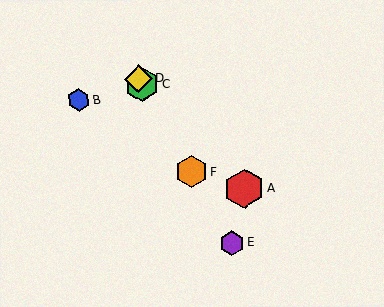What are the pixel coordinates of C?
Object C is at (142, 85).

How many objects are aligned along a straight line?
4 objects (C, D, E, F) are aligned along a straight line.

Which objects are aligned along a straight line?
Objects C, D, E, F are aligned along a straight line.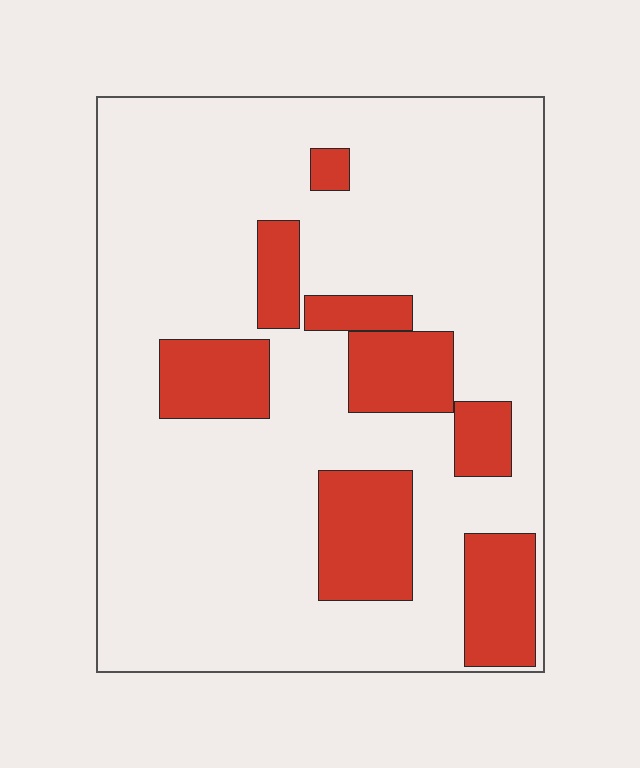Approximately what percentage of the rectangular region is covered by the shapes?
Approximately 20%.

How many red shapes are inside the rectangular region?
8.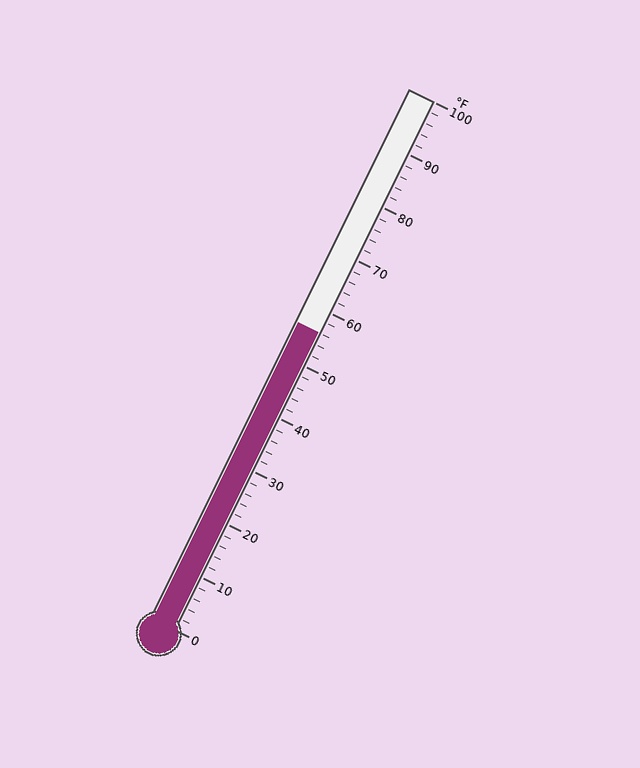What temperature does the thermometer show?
The thermometer shows approximately 56°F.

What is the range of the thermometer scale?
The thermometer scale ranges from 0°F to 100°F.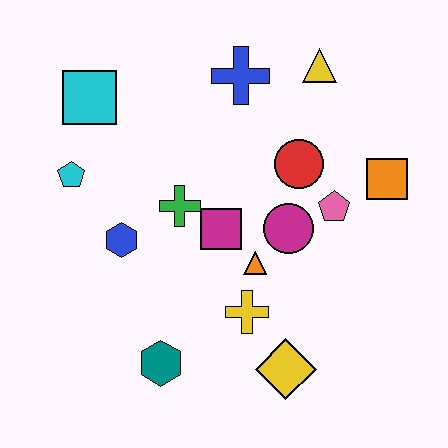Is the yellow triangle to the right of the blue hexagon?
Yes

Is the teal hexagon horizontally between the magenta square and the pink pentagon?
No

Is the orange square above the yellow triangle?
No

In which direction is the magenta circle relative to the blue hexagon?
The magenta circle is to the right of the blue hexagon.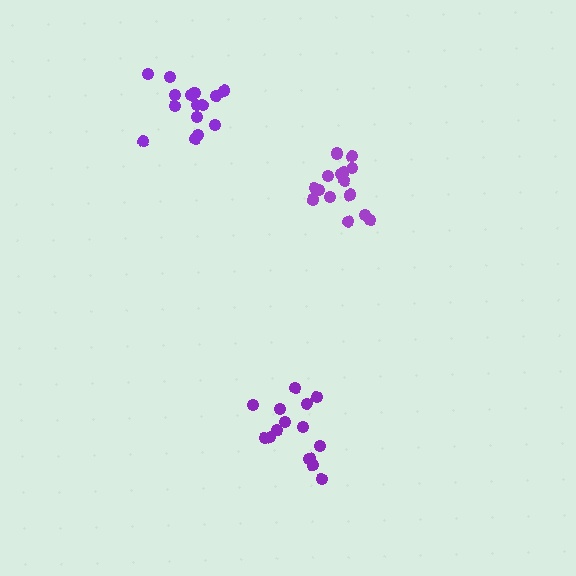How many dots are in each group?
Group 1: 15 dots, Group 2: 15 dots, Group 3: 14 dots (44 total).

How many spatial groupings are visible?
There are 3 spatial groupings.